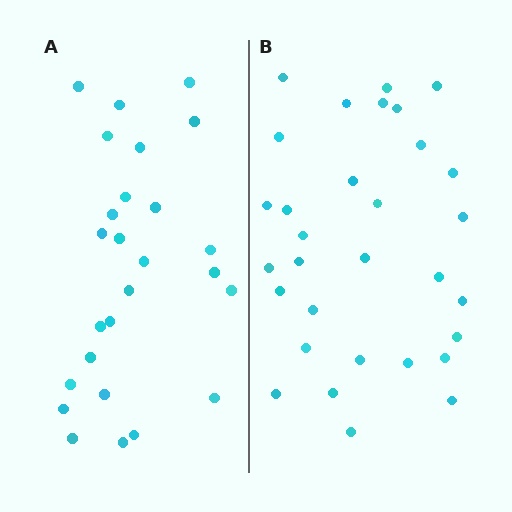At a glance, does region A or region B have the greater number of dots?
Region B (the right region) has more dots.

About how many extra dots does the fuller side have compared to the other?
Region B has about 5 more dots than region A.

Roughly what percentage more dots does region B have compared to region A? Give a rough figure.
About 20% more.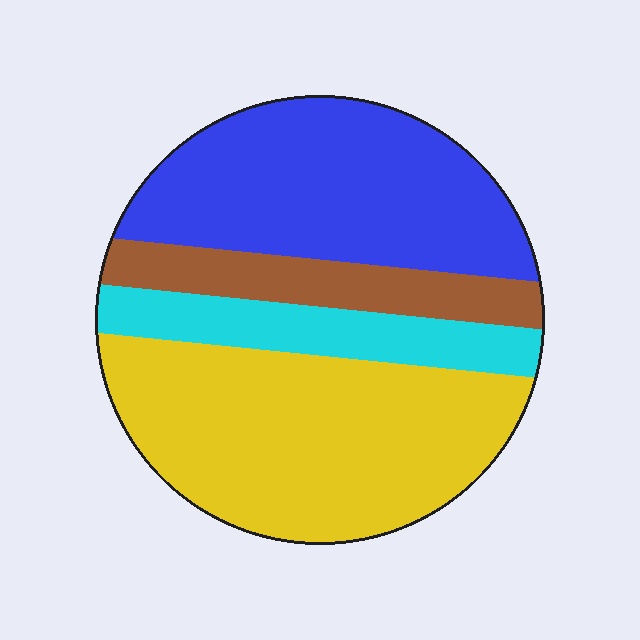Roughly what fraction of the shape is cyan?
Cyan covers around 15% of the shape.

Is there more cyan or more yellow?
Yellow.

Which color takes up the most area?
Yellow, at roughly 40%.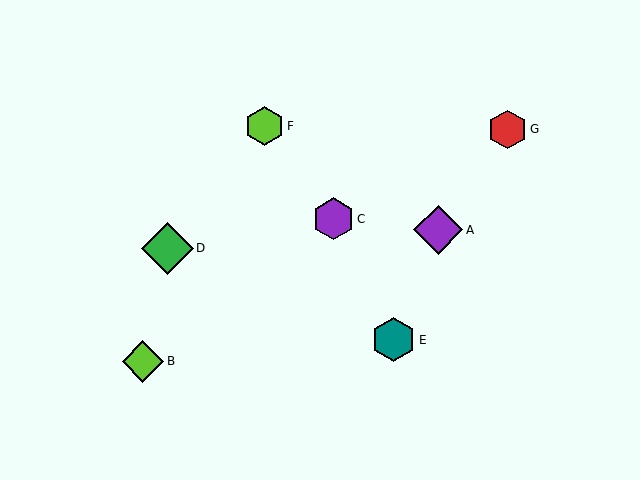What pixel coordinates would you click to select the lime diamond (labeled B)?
Click at (143, 361) to select the lime diamond B.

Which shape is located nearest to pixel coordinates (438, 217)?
The purple diamond (labeled A) at (438, 230) is nearest to that location.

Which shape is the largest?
The green diamond (labeled D) is the largest.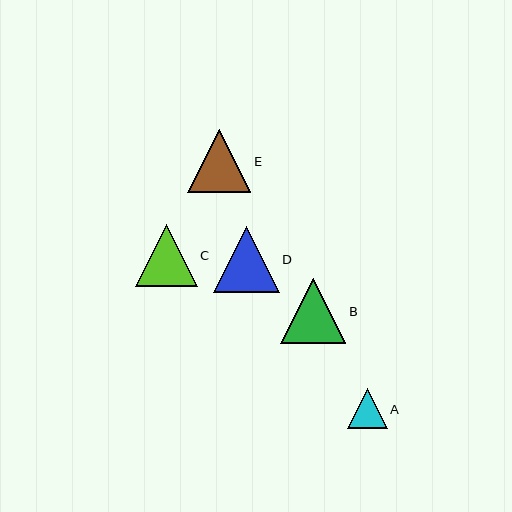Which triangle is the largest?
Triangle D is the largest with a size of approximately 66 pixels.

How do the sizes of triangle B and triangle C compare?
Triangle B and triangle C are approximately the same size.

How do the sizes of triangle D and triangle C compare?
Triangle D and triangle C are approximately the same size.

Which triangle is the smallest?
Triangle A is the smallest with a size of approximately 40 pixels.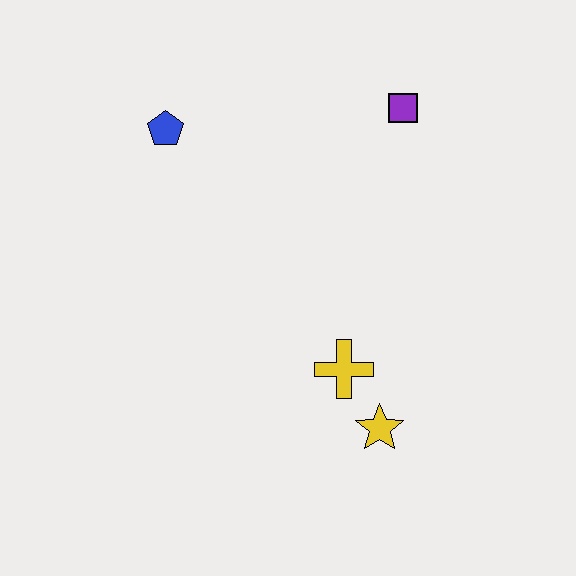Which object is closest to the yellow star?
The yellow cross is closest to the yellow star.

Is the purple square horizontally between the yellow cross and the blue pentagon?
No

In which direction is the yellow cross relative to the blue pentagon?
The yellow cross is below the blue pentagon.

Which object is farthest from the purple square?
The yellow star is farthest from the purple square.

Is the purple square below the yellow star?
No